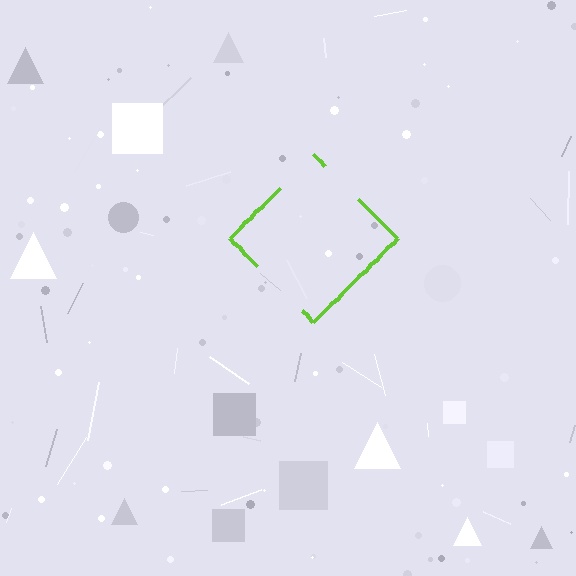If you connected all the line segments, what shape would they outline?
They would outline a diamond.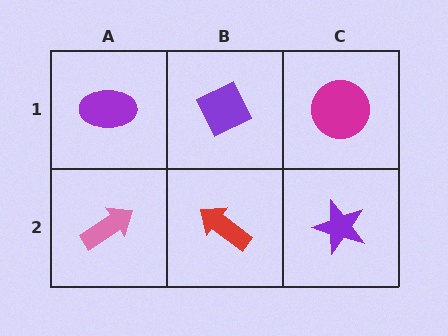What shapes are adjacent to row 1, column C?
A purple star (row 2, column C), a purple diamond (row 1, column B).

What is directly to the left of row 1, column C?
A purple diamond.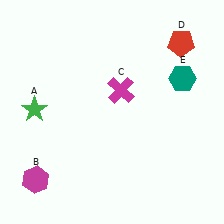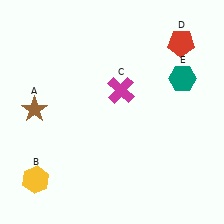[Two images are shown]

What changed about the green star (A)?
In Image 1, A is green. In Image 2, it changed to brown.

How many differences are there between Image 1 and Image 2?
There are 2 differences between the two images.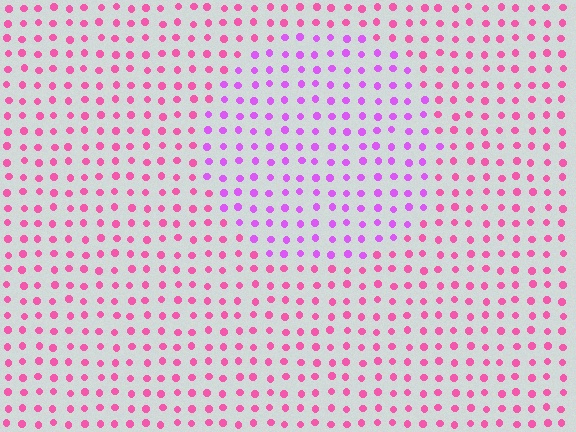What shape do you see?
I see a circle.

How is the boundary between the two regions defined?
The boundary is defined purely by a slight shift in hue (about 37 degrees). Spacing, size, and orientation are identical on both sides.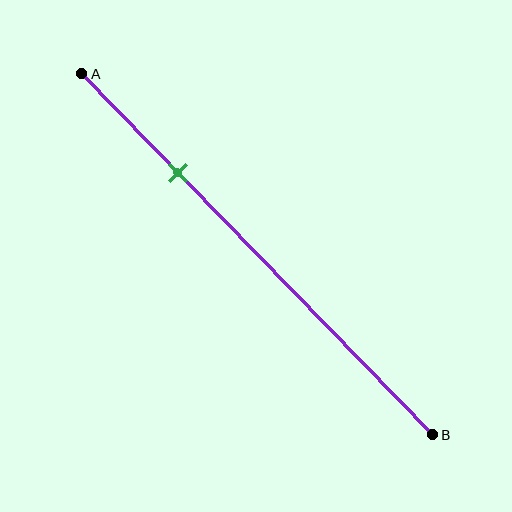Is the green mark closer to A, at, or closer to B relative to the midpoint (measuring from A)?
The green mark is closer to point A than the midpoint of segment AB.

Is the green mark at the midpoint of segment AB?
No, the mark is at about 25% from A, not at the 50% midpoint.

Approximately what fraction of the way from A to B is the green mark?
The green mark is approximately 25% of the way from A to B.